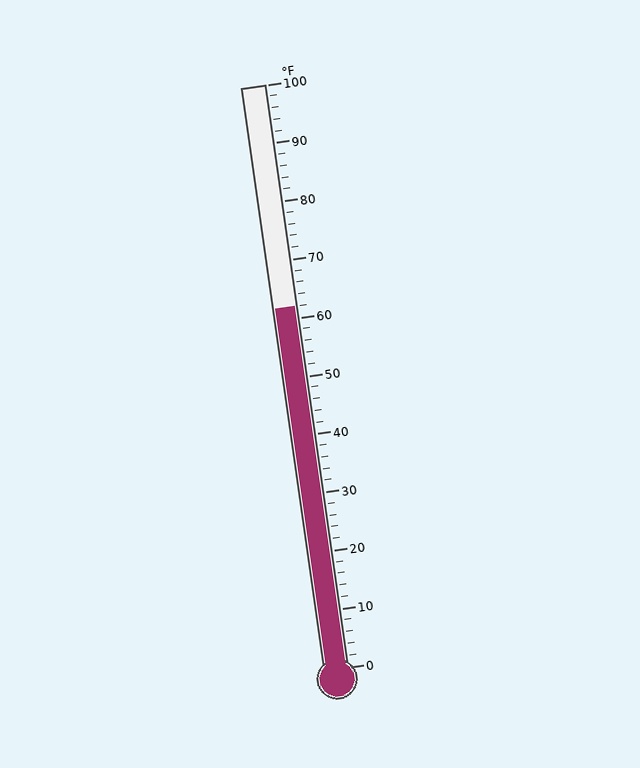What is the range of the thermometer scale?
The thermometer scale ranges from 0°F to 100°F.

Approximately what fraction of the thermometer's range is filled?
The thermometer is filled to approximately 60% of its range.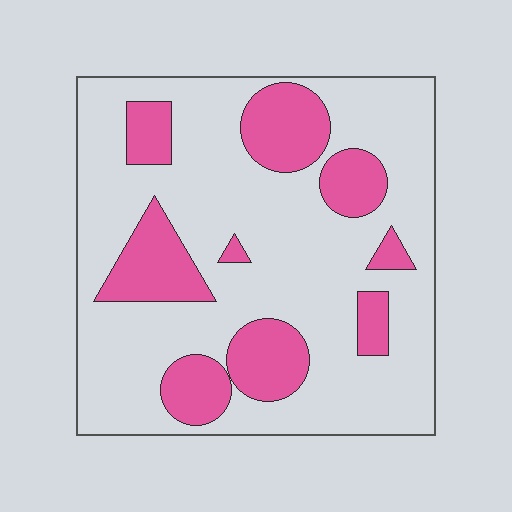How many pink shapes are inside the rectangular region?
9.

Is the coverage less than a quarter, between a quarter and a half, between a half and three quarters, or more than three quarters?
Between a quarter and a half.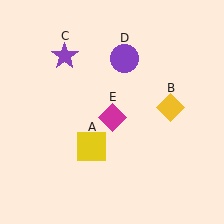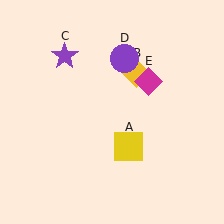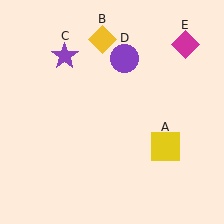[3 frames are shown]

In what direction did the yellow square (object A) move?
The yellow square (object A) moved right.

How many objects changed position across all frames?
3 objects changed position: yellow square (object A), yellow diamond (object B), magenta diamond (object E).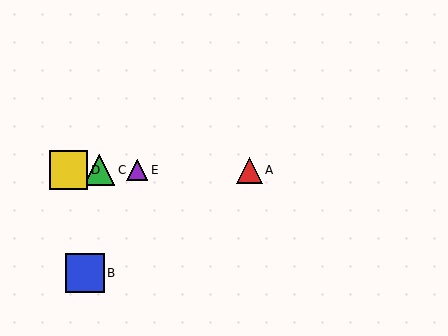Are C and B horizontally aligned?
No, C is at y≈170 and B is at y≈273.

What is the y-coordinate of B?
Object B is at y≈273.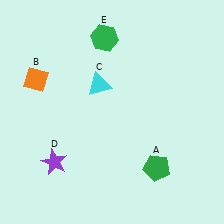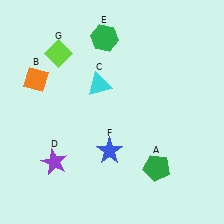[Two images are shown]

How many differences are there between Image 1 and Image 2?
There are 2 differences between the two images.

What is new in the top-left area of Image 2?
A lime diamond (G) was added in the top-left area of Image 2.